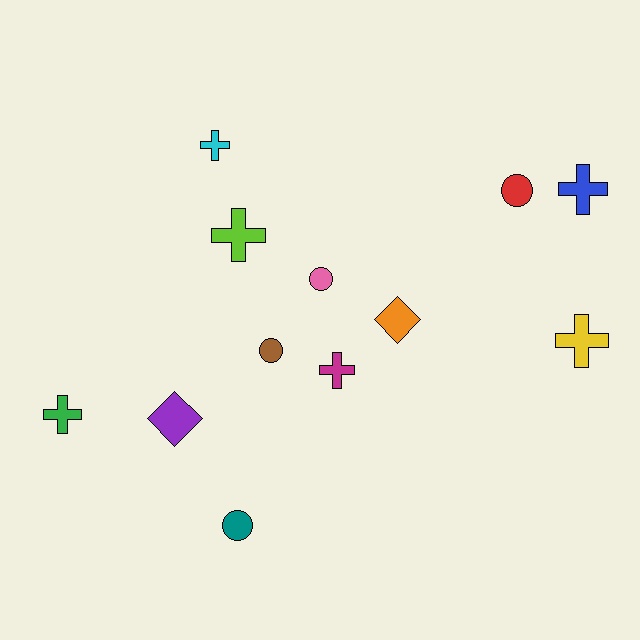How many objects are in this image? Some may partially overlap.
There are 12 objects.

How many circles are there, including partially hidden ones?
There are 4 circles.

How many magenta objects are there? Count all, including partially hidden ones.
There is 1 magenta object.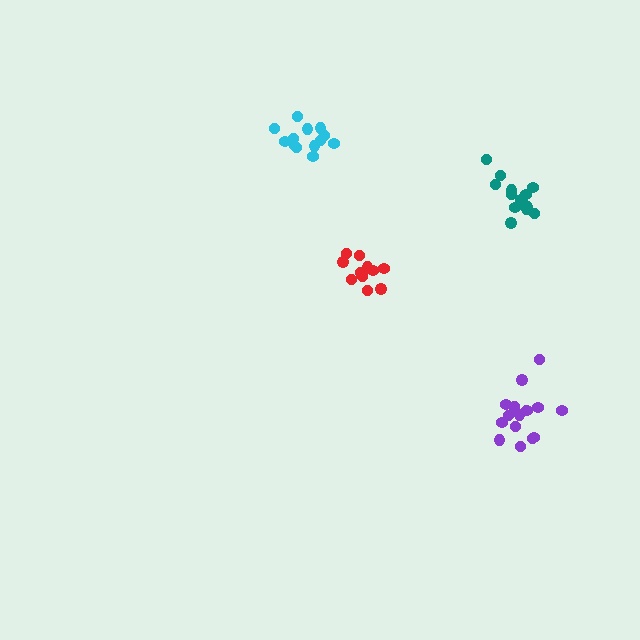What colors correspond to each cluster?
The clusters are colored: red, purple, teal, cyan.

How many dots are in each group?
Group 1: 12 dots, Group 2: 17 dots, Group 3: 14 dots, Group 4: 13 dots (56 total).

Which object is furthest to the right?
The purple cluster is rightmost.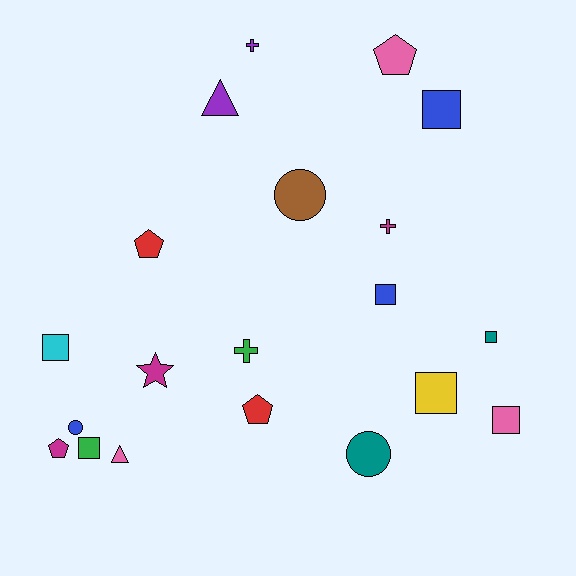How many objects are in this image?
There are 20 objects.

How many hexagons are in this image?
There are no hexagons.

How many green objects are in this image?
There are 2 green objects.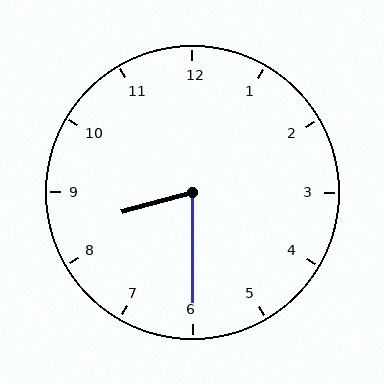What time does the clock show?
8:30.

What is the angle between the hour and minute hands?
Approximately 75 degrees.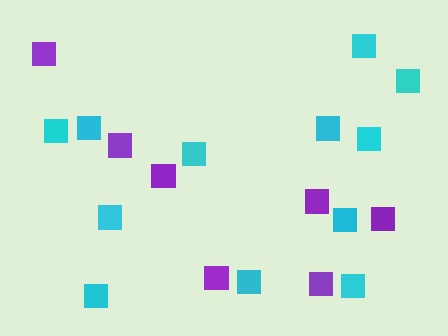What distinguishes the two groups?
There are 2 groups: one group of purple squares (7) and one group of cyan squares (12).